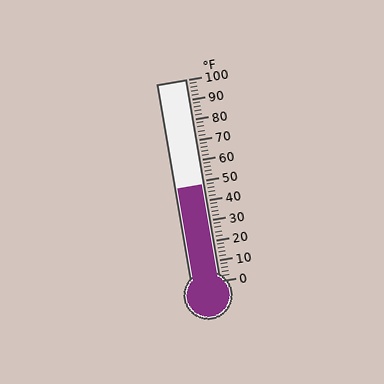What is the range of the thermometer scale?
The thermometer scale ranges from 0°F to 100°F.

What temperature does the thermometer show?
The thermometer shows approximately 48°F.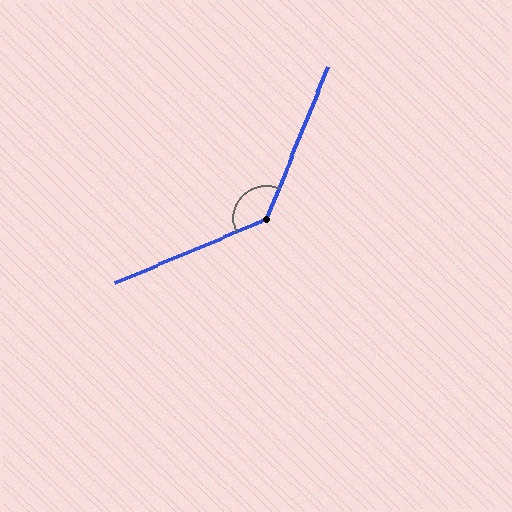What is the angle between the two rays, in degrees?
Approximately 135 degrees.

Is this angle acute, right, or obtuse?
It is obtuse.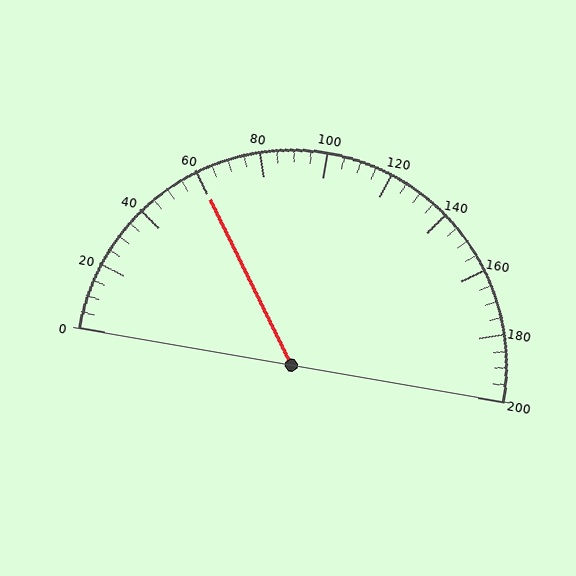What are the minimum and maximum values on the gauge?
The gauge ranges from 0 to 200.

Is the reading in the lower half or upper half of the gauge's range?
The reading is in the lower half of the range (0 to 200).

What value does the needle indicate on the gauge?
The needle indicates approximately 60.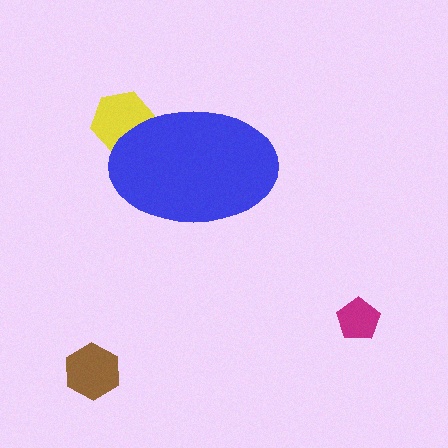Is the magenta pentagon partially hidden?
No, the magenta pentagon is fully visible.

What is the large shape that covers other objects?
A blue ellipse.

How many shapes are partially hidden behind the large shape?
1 shape is partially hidden.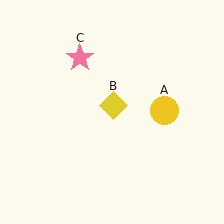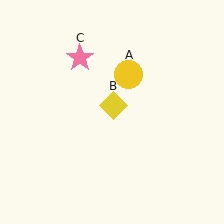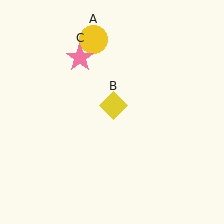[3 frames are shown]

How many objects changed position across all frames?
1 object changed position: yellow circle (object A).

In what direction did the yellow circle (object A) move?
The yellow circle (object A) moved up and to the left.